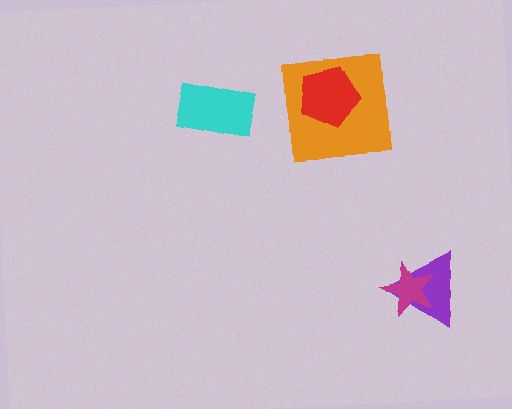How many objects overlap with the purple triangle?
1 object overlaps with the purple triangle.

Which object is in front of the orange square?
The red pentagon is in front of the orange square.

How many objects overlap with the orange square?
1 object overlaps with the orange square.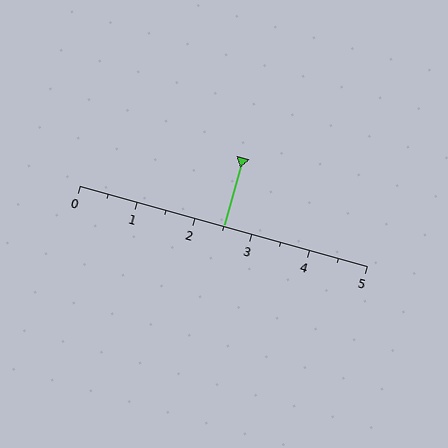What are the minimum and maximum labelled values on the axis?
The axis runs from 0 to 5.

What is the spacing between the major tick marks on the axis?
The major ticks are spaced 1 apart.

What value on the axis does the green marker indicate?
The marker indicates approximately 2.5.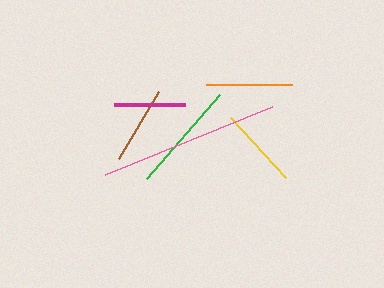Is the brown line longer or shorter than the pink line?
The pink line is longer than the brown line.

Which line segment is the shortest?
The magenta line is the shortest at approximately 71 pixels.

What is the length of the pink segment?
The pink segment is approximately 180 pixels long.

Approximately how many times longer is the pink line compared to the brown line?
The pink line is approximately 2.3 times the length of the brown line.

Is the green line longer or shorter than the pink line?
The pink line is longer than the green line.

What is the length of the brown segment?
The brown segment is approximately 78 pixels long.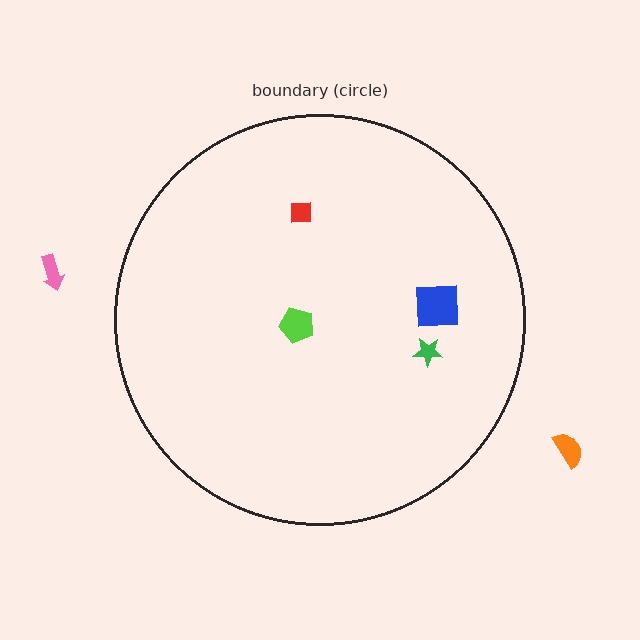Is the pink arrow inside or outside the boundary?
Outside.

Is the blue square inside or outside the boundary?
Inside.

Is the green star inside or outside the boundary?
Inside.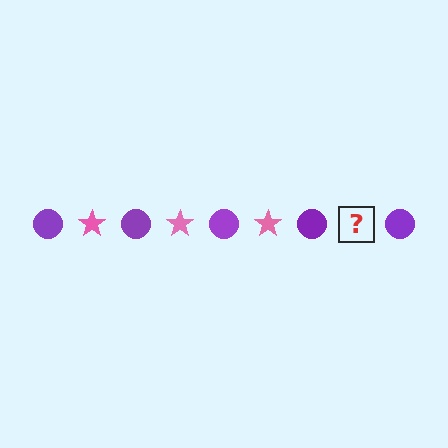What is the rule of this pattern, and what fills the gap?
The rule is that the pattern alternates between purple circle and pink star. The gap should be filled with a pink star.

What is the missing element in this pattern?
The missing element is a pink star.